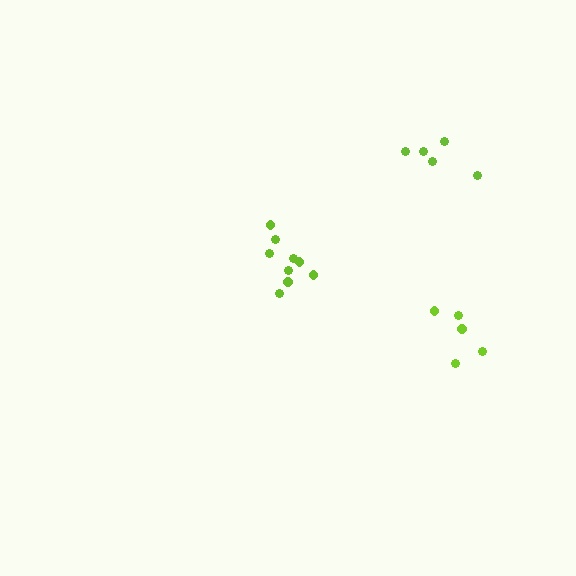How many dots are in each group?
Group 1: 9 dots, Group 2: 5 dots, Group 3: 5 dots (19 total).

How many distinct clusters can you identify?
There are 3 distinct clusters.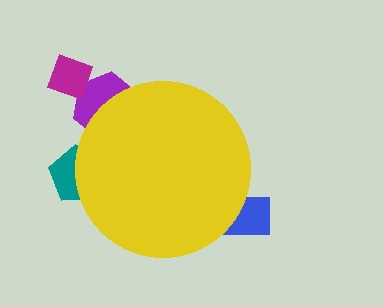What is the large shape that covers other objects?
A yellow circle.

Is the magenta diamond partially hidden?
No, the magenta diamond is fully visible.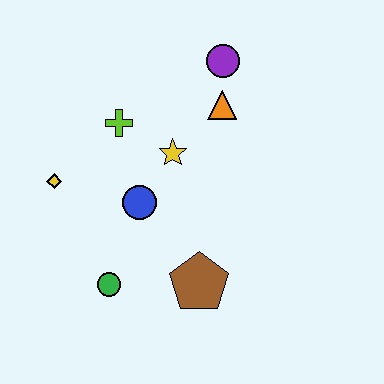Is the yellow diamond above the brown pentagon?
Yes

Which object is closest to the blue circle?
The yellow star is closest to the blue circle.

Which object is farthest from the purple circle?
The green circle is farthest from the purple circle.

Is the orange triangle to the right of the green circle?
Yes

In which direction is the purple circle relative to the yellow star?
The purple circle is above the yellow star.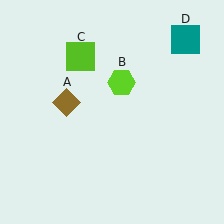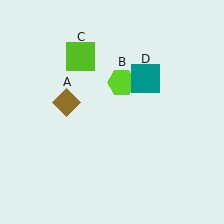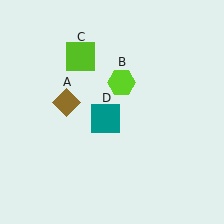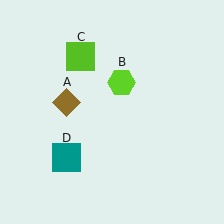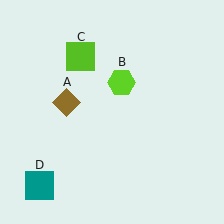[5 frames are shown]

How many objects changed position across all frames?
1 object changed position: teal square (object D).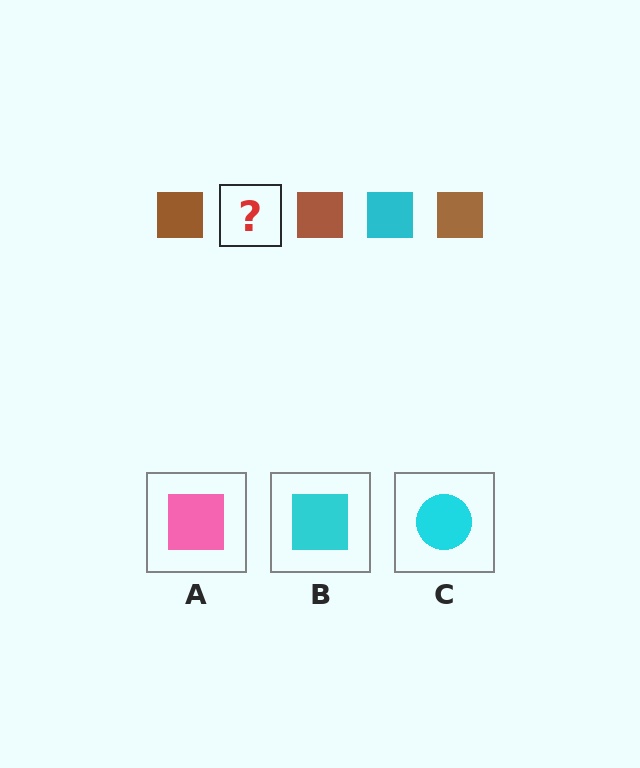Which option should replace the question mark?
Option B.